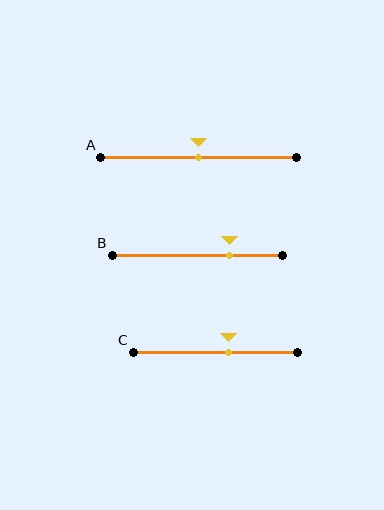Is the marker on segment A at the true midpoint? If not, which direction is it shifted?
Yes, the marker on segment A is at the true midpoint.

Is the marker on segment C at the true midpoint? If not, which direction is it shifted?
No, the marker on segment C is shifted to the right by about 8% of the segment length.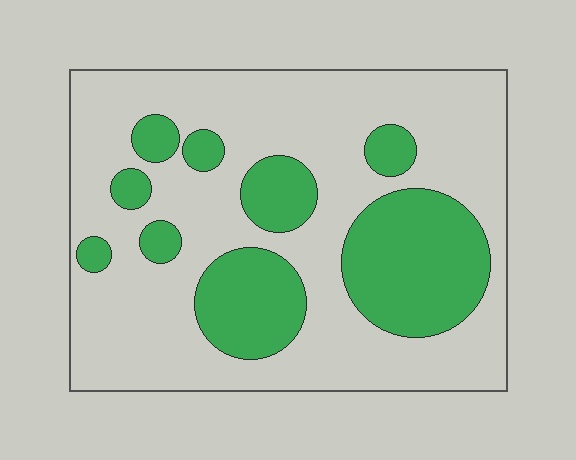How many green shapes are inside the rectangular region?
9.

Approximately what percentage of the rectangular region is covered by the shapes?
Approximately 30%.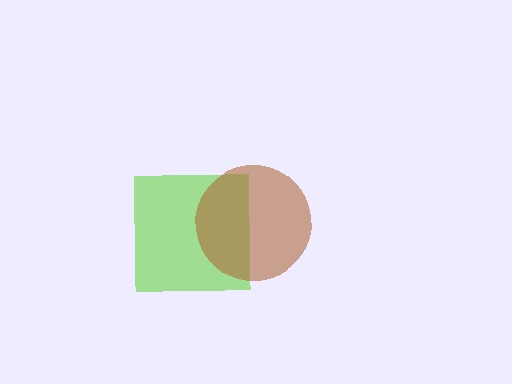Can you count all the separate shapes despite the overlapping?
Yes, there are 2 separate shapes.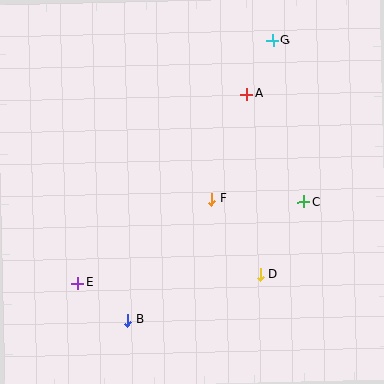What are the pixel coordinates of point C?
Point C is at (304, 202).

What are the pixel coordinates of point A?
Point A is at (246, 94).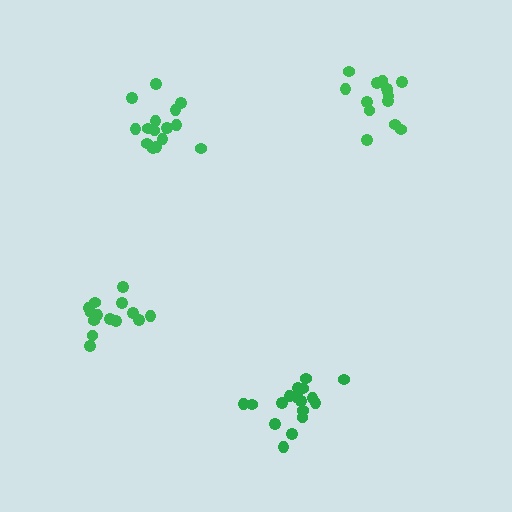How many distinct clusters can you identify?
There are 4 distinct clusters.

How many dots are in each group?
Group 1: 15 dots, Group 2: 17 dots, Group 3: 14 dots, Group 4: 14 dots (60 total).